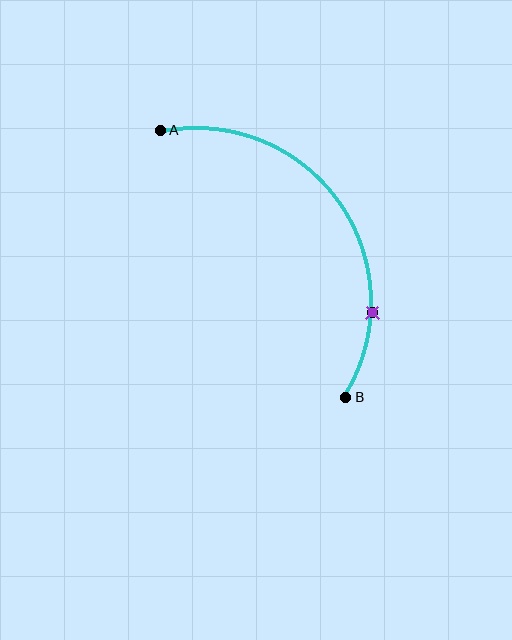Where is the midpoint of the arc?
The arc midpoint is the point on the curve farthest from the straight line joining A and B. It sits above and to the right of that line.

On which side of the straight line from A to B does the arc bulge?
The arc bulges above and to the right of the straight line connecting A and B.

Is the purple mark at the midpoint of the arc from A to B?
No. The purple mark lies on the arc but is closer to endpoint B. The arc midpoint would be at the point on the curve equidistant along the arc from both A and B.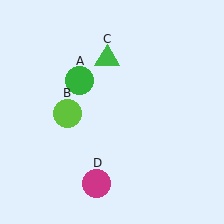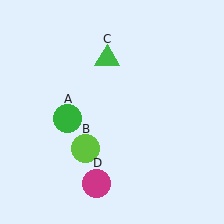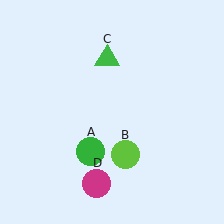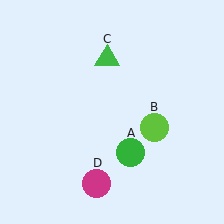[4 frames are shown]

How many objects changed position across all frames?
2 objects changed position: green circle (object A), lime circle (object B).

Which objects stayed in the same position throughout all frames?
Green triangle (object C) and magenta circle (object D) remained stationary.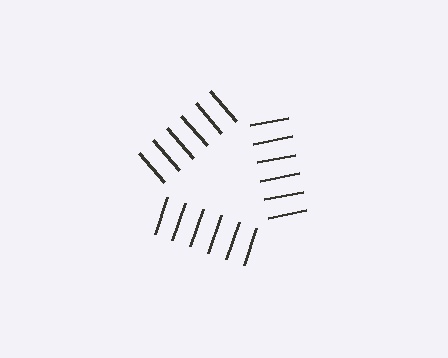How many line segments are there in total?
18 — 6 along each of the 3 edges.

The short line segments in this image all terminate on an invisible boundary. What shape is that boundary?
An illusory triangle — the line segments terminate on its edges but no continuous stroke is drawn.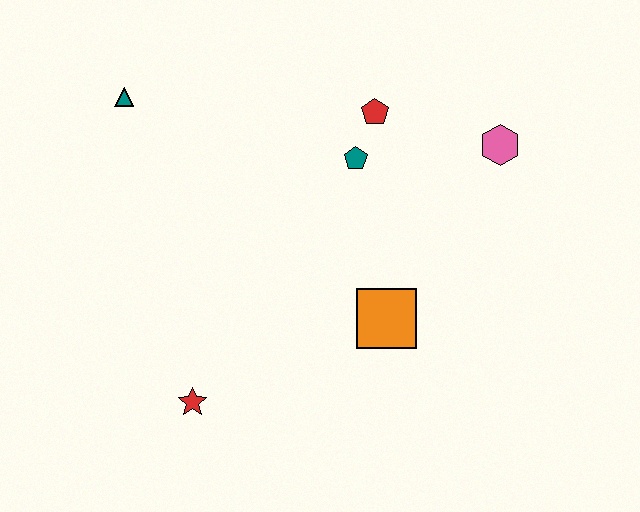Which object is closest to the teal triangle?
The teal pentagon is closest to the teal triangle.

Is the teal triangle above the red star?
Yes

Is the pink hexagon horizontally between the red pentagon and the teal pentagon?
No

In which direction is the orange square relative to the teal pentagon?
The orange square is below the teal pentagon.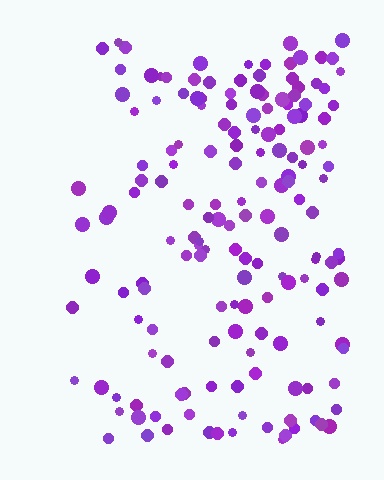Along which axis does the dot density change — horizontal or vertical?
Horizontal.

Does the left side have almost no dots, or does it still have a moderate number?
Still a moderate number, just noticeably fewer than the right.